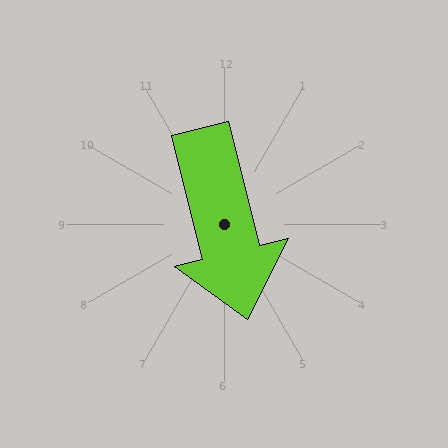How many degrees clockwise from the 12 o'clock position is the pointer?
Approximately 166 degrees.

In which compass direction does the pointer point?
South.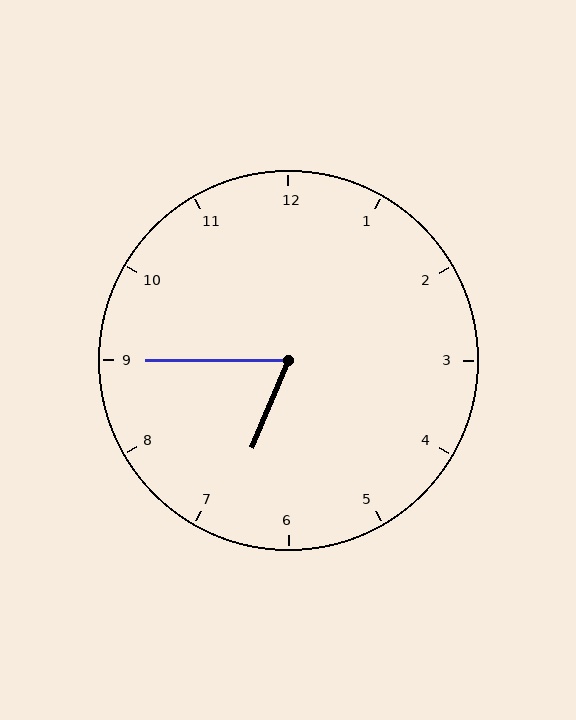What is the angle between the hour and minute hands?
Approximately 68 degrees.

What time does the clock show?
6:45.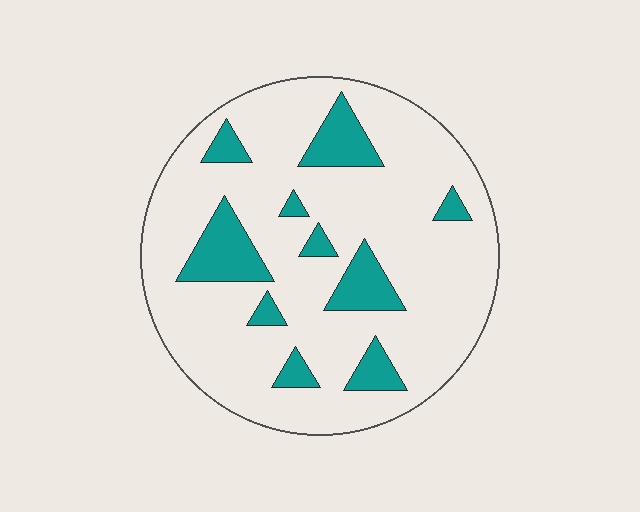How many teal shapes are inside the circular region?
10.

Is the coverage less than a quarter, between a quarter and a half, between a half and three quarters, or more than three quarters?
Less than a quarter.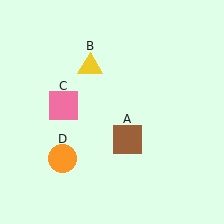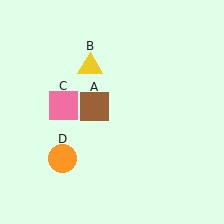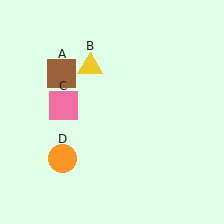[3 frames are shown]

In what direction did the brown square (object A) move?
The brown square (object A) moved up and to the left.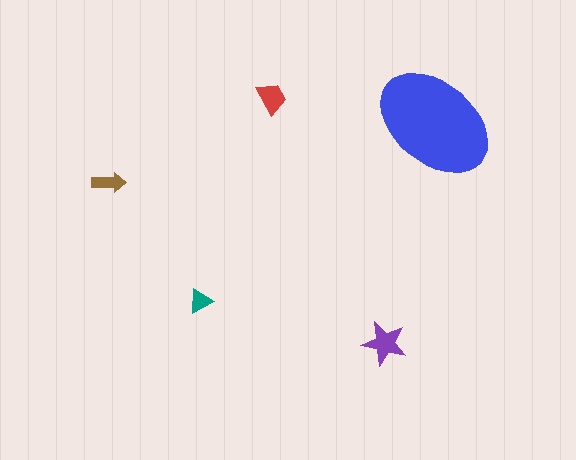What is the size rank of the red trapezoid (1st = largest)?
3rd.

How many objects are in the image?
There are 5 objects in the image.